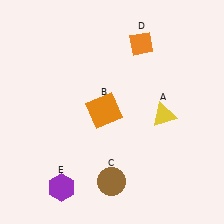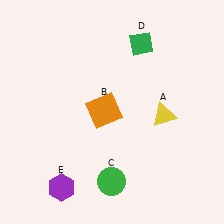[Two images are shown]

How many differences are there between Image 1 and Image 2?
There are 2 differences between the two images.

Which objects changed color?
C changed from brown to green. D changed from orange to green.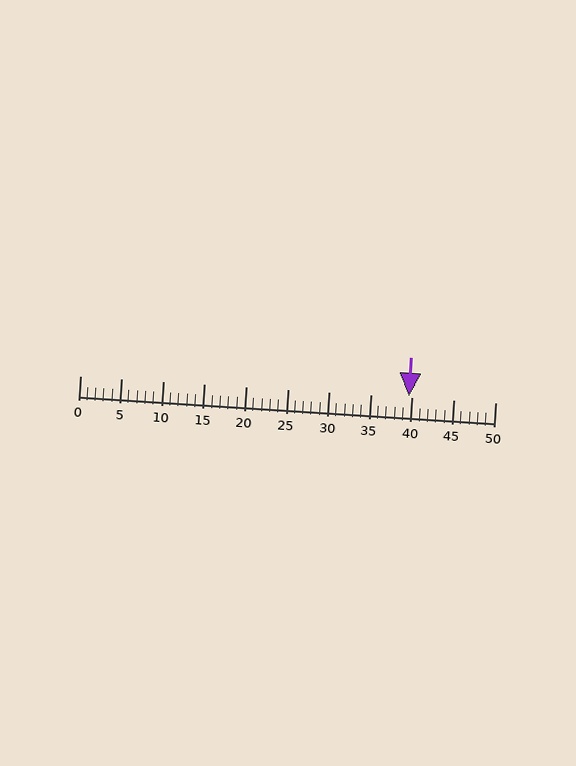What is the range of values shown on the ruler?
The ruler shows values from 0 to 50.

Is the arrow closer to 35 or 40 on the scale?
The arrow is closer to 40.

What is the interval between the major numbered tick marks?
The major tick marks are spaced 5 units apart.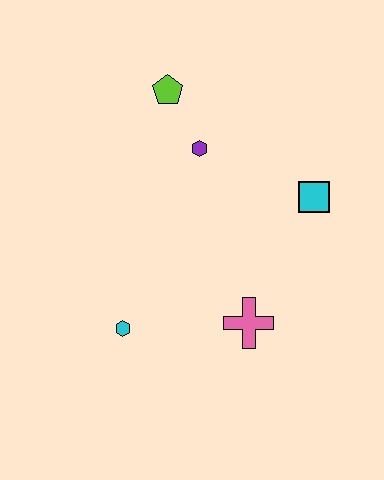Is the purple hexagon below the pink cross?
No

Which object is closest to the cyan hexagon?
The pink cross is closest to the cyan hexagon.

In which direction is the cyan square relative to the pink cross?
The cyan square is above the pink cross.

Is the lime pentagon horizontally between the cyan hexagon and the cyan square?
Yes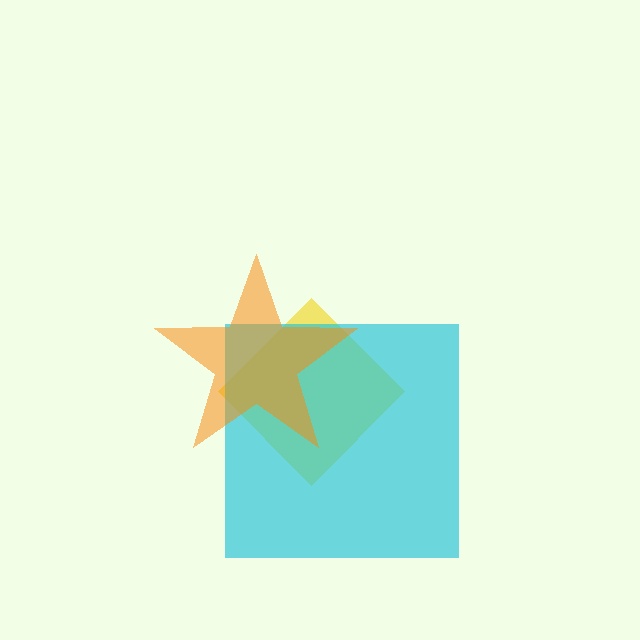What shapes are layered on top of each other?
The layered shapes are: a yellow diamond, a cyan square, an orange star.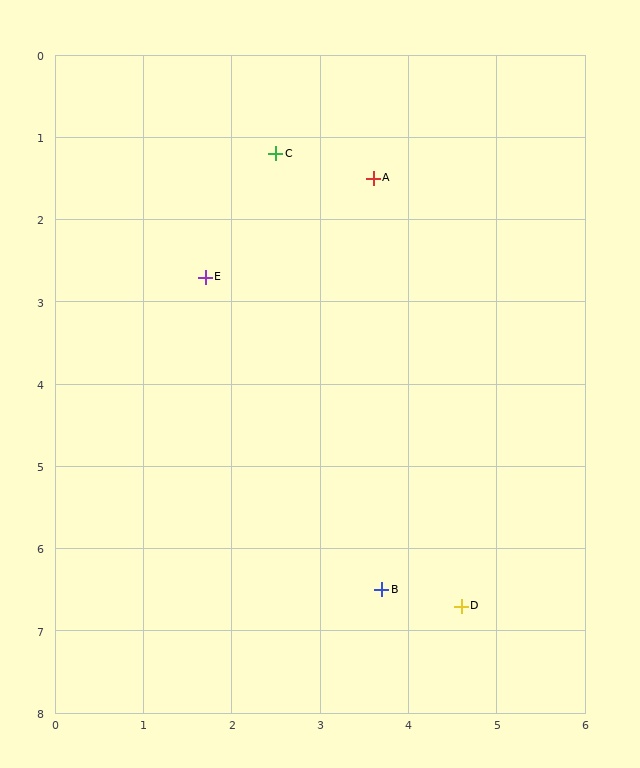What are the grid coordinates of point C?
Point C is at approximately (2.5, 1.2).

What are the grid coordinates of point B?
Point B is at approximately (3.7, 6.5).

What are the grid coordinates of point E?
Point E is at approximately (1.7, 2.7).